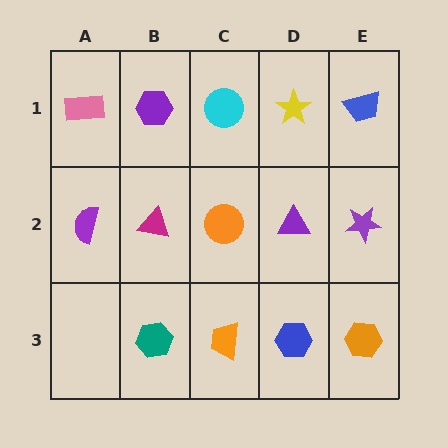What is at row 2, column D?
A purple triangle.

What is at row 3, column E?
An orange hexagon.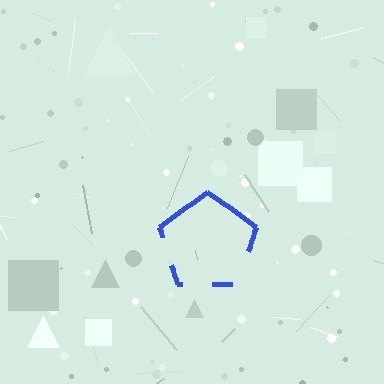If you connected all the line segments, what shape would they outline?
They would outline a pentagon.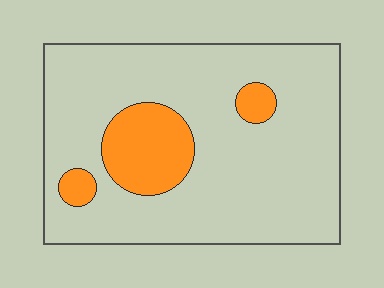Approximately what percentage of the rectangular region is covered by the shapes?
Approximately 15%.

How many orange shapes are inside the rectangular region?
3.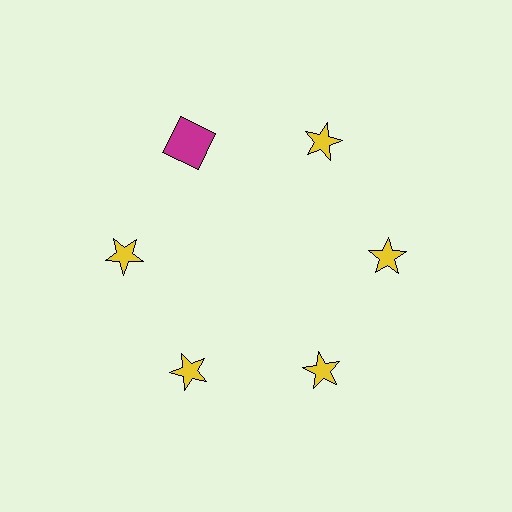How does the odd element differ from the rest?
It differs in both color (magenta instead of yellow) and shape (square instead of star).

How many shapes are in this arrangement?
There are 6 shapes arranged in a ring pattern.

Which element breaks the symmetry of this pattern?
The magenta square at roughly the 11 o'clock position breaks the symmetry. All other shapes are yellow stars.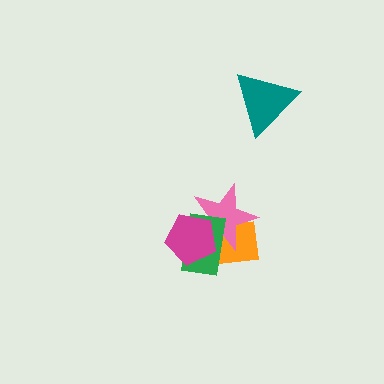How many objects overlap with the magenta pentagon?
3 objects overlap with the magenta pentagon.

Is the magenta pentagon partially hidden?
No, no other shape covers it.